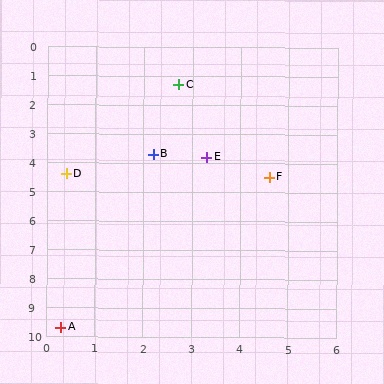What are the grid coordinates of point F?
Point F is at approximately (4.6, 4.5).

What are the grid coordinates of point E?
Point E is at approximately (3.3, 3.8).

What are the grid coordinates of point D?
Point D is at approximately (0.4, 4.4).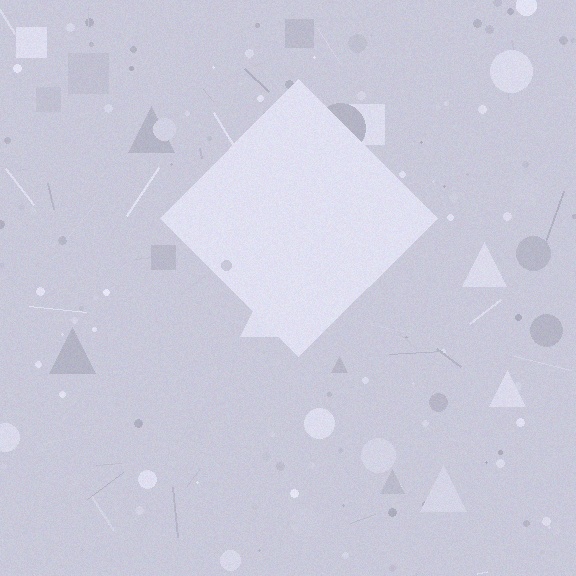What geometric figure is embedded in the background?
A diamond is embedded in the background.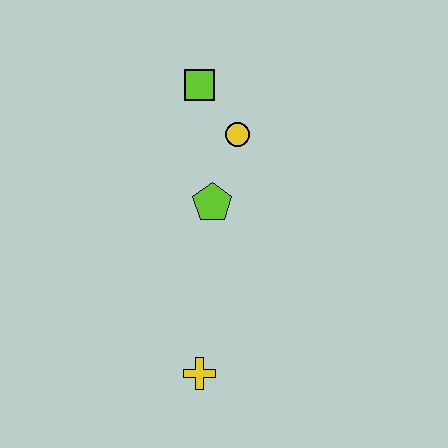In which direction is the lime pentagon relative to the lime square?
The lime pentagon is below the lime square.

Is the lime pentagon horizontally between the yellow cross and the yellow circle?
Yes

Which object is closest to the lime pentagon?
The yellow circle is closest to the lime pentagon.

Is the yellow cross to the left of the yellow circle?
Yes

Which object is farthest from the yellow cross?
The lime square is farthest from the yellow cross.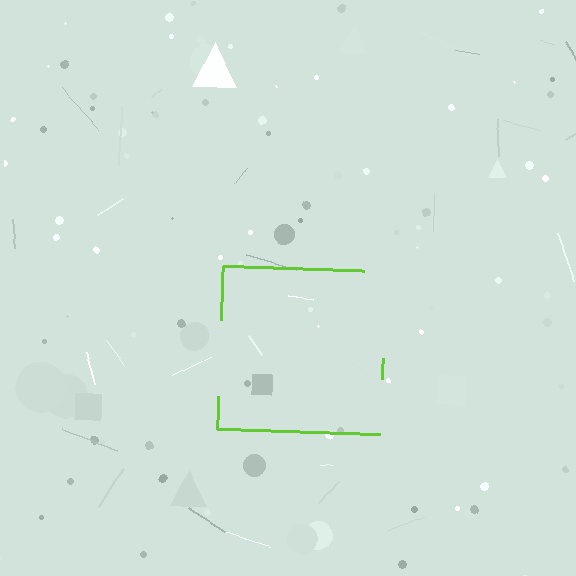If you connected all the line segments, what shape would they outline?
They would outline a square.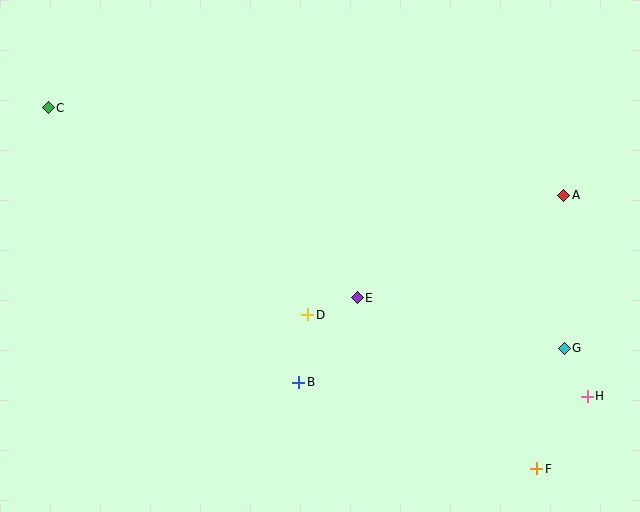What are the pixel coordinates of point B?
Point B is at (299, 382).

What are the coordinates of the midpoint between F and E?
The midpoint between F and E is at (447, 383).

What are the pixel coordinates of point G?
Point G is at (564, 348).